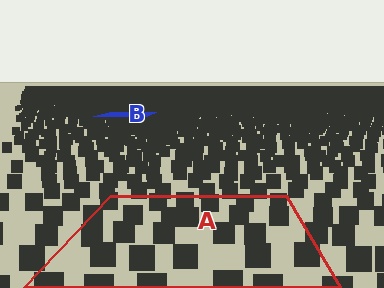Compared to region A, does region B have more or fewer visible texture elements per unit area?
Region B has more texture elements per unit area — they are packed more densely because it is farther away.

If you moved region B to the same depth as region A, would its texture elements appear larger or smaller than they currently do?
They would appear larger. At a closer depth, the same texture elements are projected at a bigger on-screen size.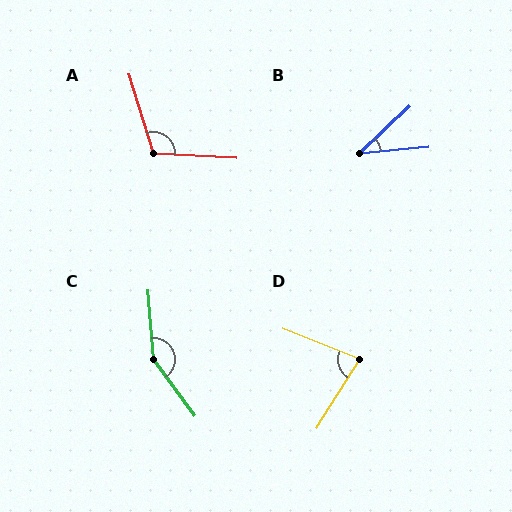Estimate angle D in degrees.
Approximately 80 degrees.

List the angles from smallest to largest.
B (38°), D (80°), A (111°), C (148°).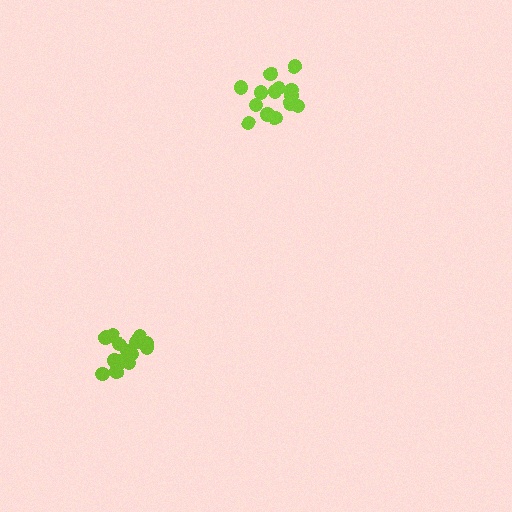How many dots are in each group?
Group 1: 14 dots, Group 2: 15 dots (29 total).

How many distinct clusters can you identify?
There are 2 distinct clusters.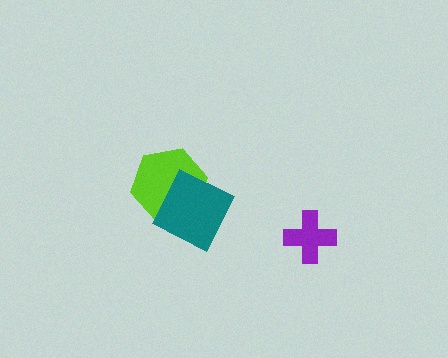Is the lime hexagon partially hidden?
Yes, it is partially covered by another shape.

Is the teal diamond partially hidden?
No, no other shape covers it.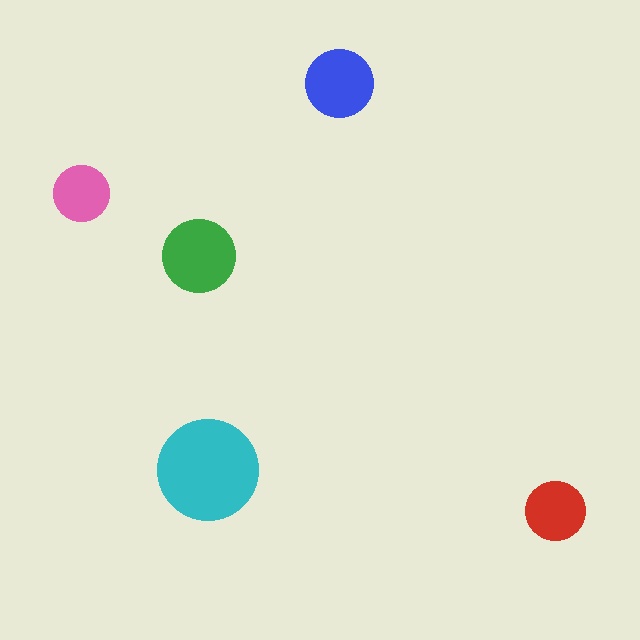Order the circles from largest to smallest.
the cyan one, the green one, the blue one, the red one, the pink one.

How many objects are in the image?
There are 5 objects in the image.